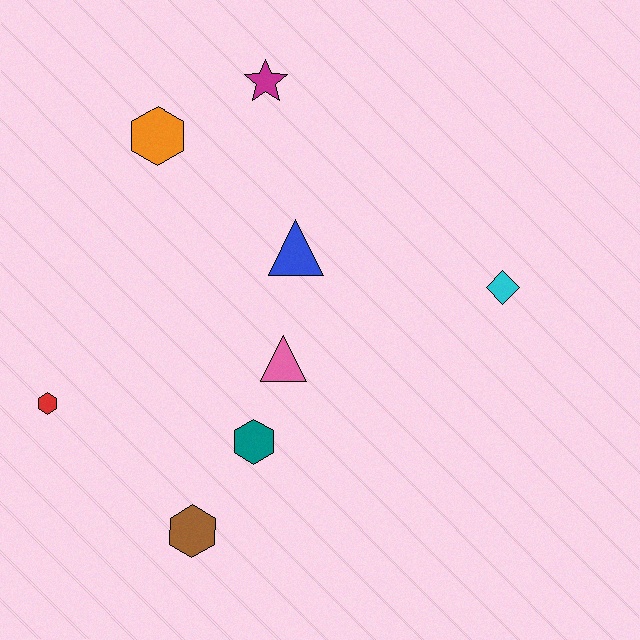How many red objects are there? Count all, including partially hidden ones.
There is 1 red object.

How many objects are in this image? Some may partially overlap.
There are 8 objects.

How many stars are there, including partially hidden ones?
There is 1 star.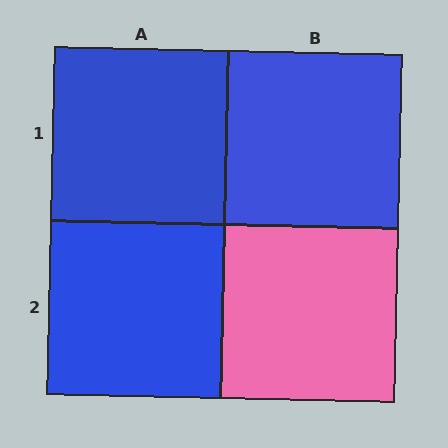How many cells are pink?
1 cell is pink.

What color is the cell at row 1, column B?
Blue.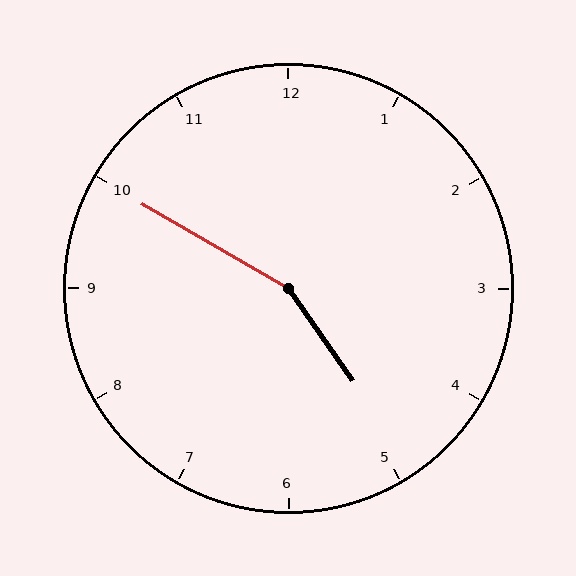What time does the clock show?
4:50.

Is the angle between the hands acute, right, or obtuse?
It is obtuse.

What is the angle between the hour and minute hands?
Approximately 155 degrees.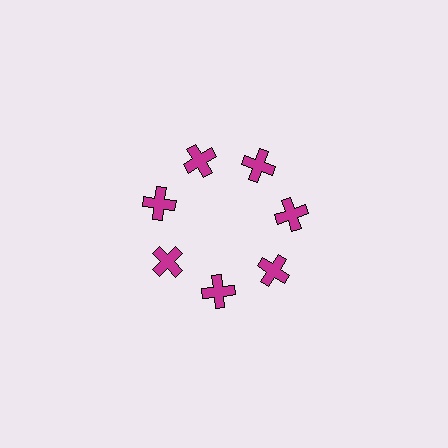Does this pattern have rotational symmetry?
Yes, this pattern has 7-fold rotational symmetry. It looks the same after rotating 51 degrees around the center.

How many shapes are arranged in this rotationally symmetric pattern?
There are 7 shapes, arranged in 7 groups of 1.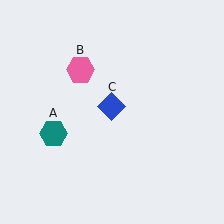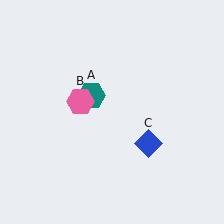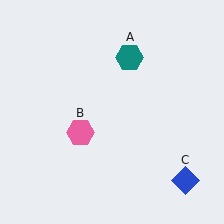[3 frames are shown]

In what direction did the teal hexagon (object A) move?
The teal hexagon (object A) moved up and to the right.